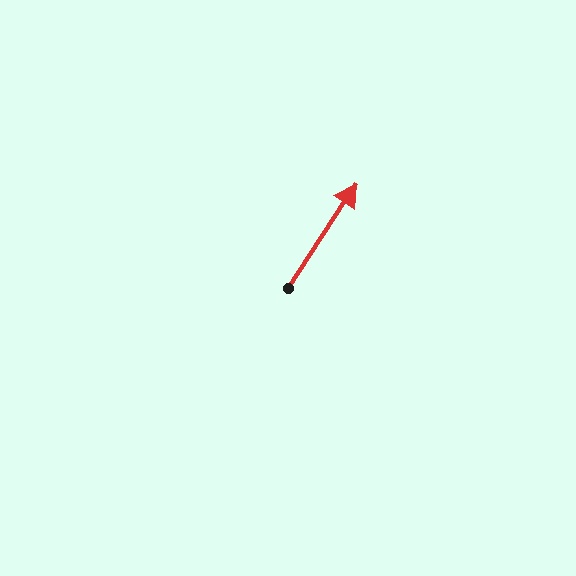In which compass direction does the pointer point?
Northeast.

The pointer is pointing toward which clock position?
Roughly 1 o'clock.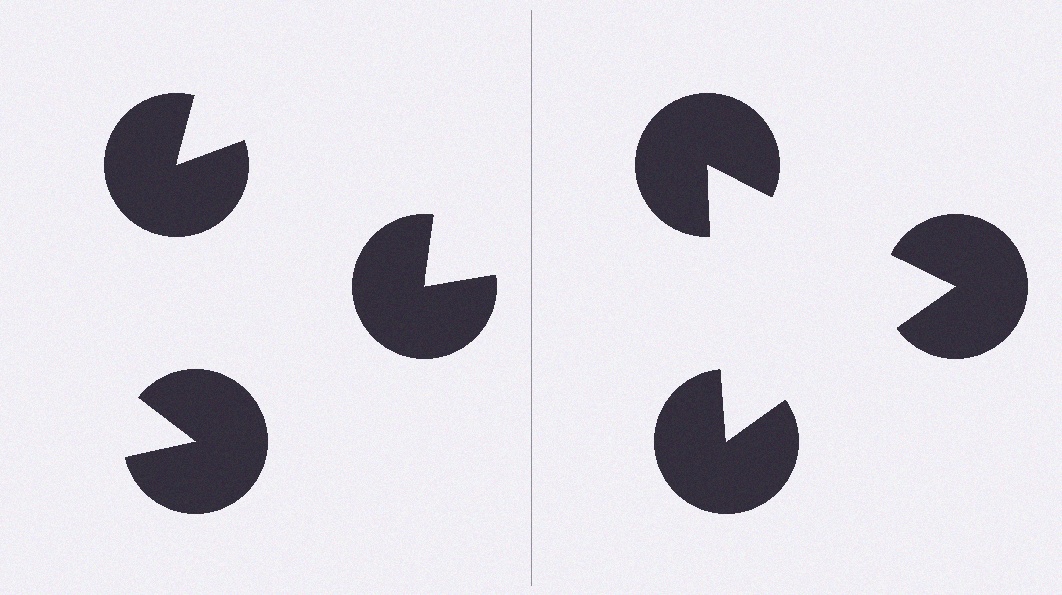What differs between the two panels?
The pac-man discs are positioned identically on both sides; only the wedge orientations differ. On the right they align to a triangle; on the left they are misaligned.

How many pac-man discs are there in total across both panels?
6 — 3 on each side.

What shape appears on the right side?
An illusory triangle.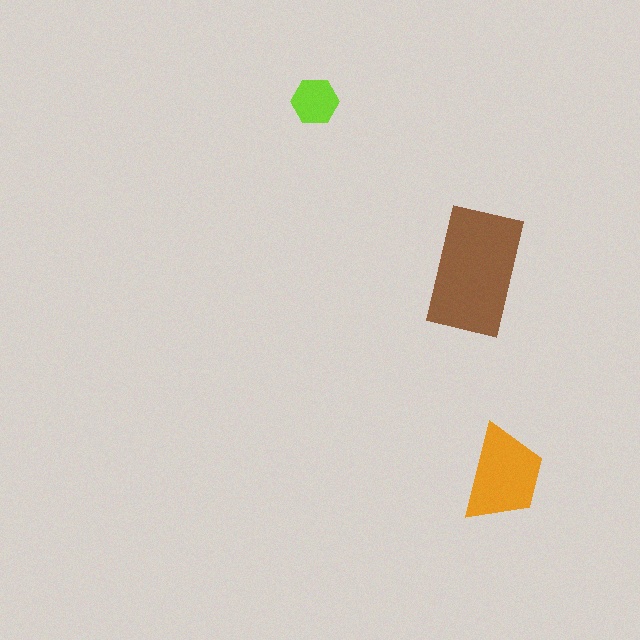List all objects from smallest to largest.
The lime hexagon, the orange trapezoid, the brown rectangle.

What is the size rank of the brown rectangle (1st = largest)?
1st.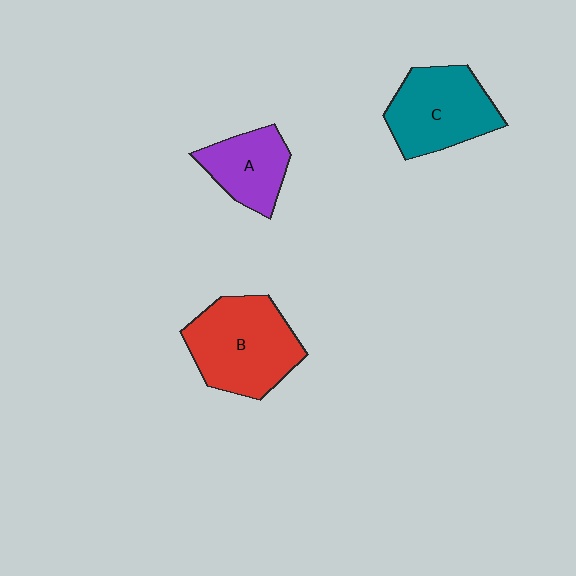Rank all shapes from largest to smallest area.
From largest to smallest: B (red), C (teal), A (purple).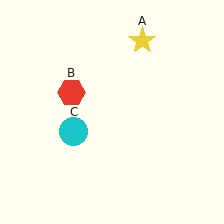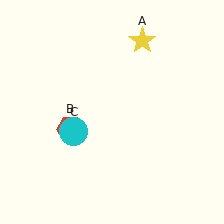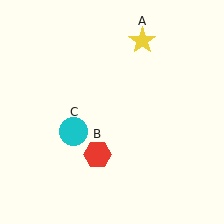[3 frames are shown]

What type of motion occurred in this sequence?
The red hexagon (object B) rotated counterclockwise around the center of the scene.